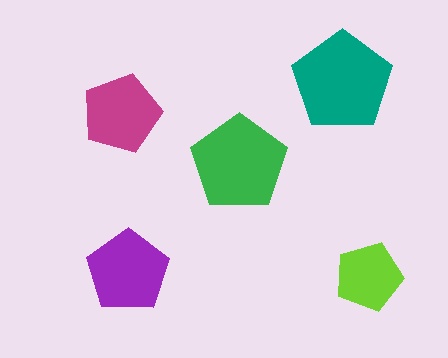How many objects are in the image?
There are 5 objects in the image.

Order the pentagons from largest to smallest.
the teal one, the green one, the purple one, the magenta one, the lime one.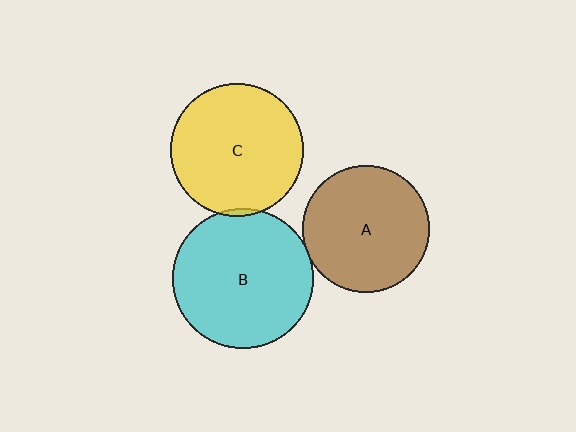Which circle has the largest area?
Circle B (cyan).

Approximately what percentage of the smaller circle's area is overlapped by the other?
Approximately 5%.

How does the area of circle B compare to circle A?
Approximately 1.2 times.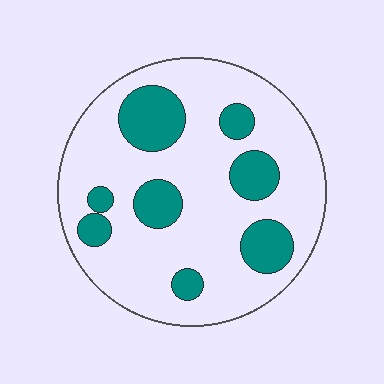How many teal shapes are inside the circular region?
8.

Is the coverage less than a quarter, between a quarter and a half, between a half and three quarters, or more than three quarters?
Less than a quarter.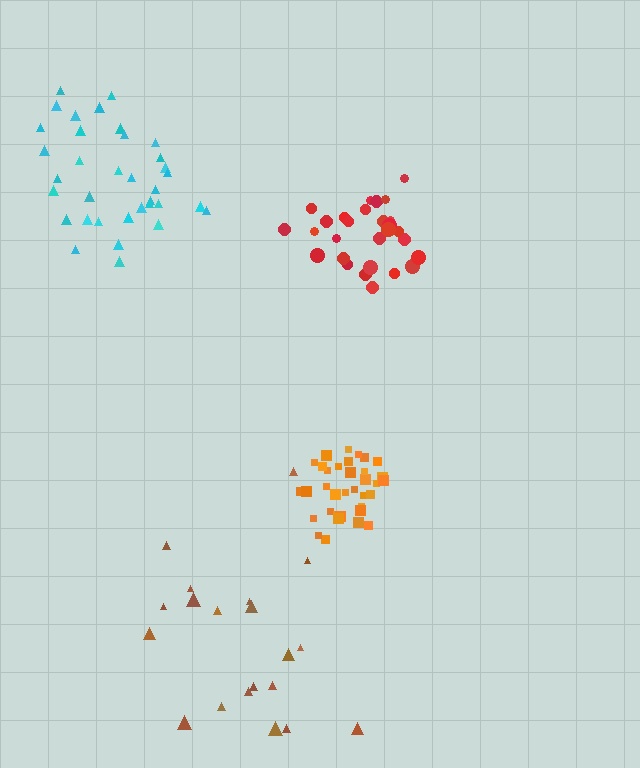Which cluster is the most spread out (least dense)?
Brown.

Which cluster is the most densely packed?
Orange.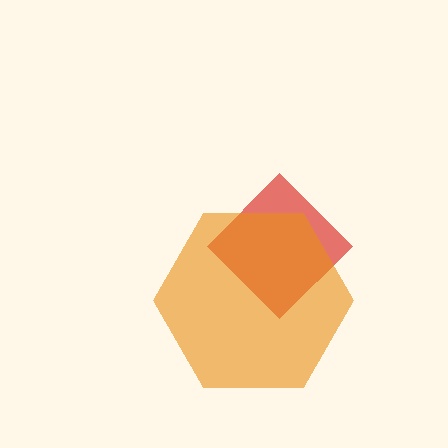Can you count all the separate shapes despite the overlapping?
Yes, there are 2 separate shapes.